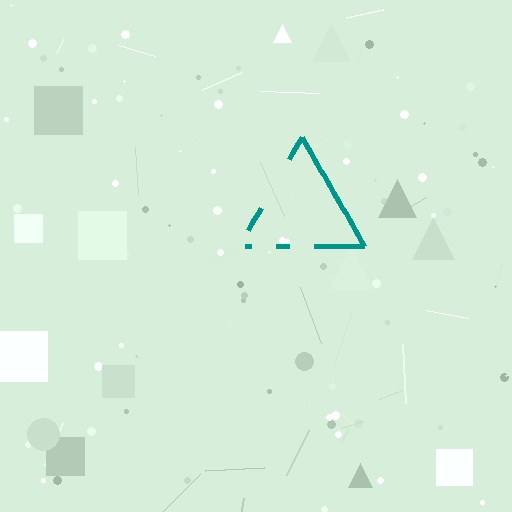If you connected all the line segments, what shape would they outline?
They would outline a triangle.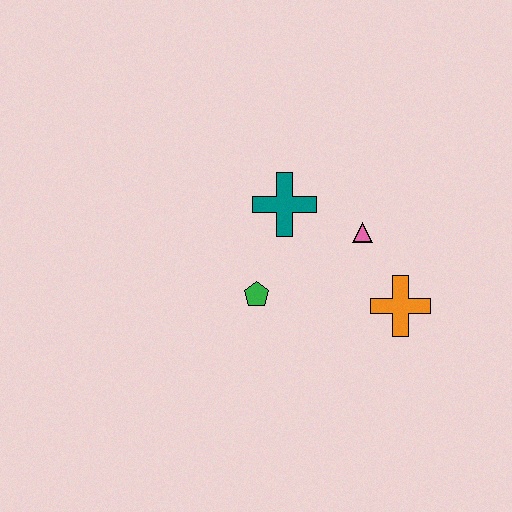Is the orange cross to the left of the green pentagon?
No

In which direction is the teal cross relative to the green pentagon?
The teal cross is above the green pentagon.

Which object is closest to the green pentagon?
The teal cross is closest to the green pentagon.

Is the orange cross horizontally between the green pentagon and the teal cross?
No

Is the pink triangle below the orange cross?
No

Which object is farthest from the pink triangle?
The green pentagon is farthest from the pink triangle.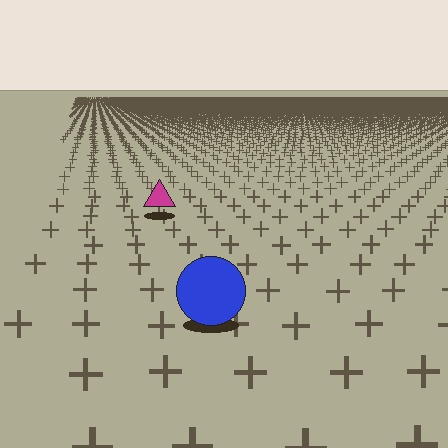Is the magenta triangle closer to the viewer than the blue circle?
No. The blue circle is closer — you can tell from the texture gradient: the ground texture is coarser near it.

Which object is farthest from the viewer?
The magenta triangle is farthest from the viewer. It appears smaller and the ground texture around it is denser.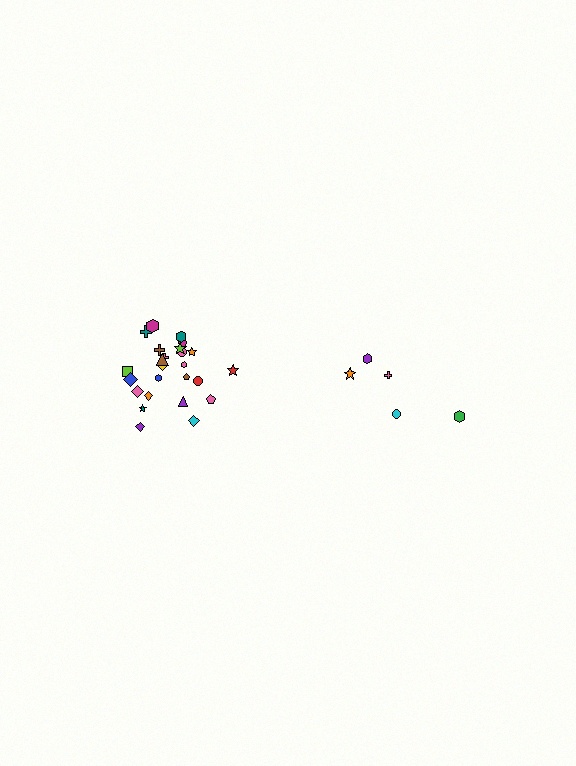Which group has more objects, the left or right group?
The left group.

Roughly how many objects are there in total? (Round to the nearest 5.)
Roughly 30 objects in total.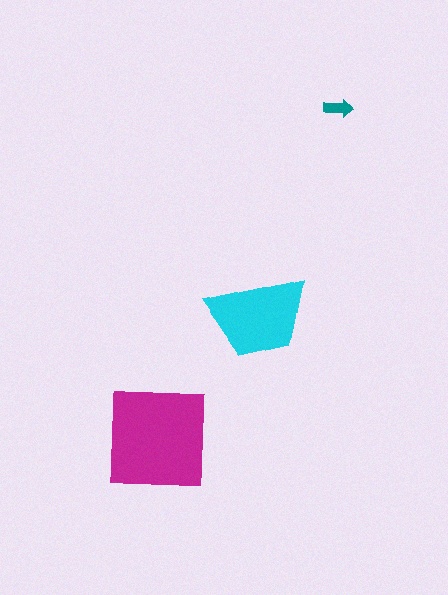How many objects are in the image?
There are 3 objects in the image.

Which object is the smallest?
The teal arrow.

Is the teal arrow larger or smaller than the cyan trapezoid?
Smaller.